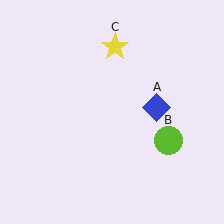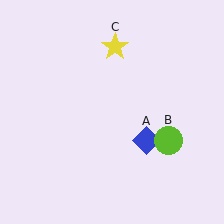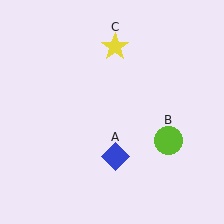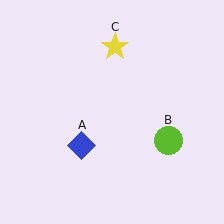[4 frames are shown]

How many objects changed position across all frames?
1 object changed position: blue diamond (object A).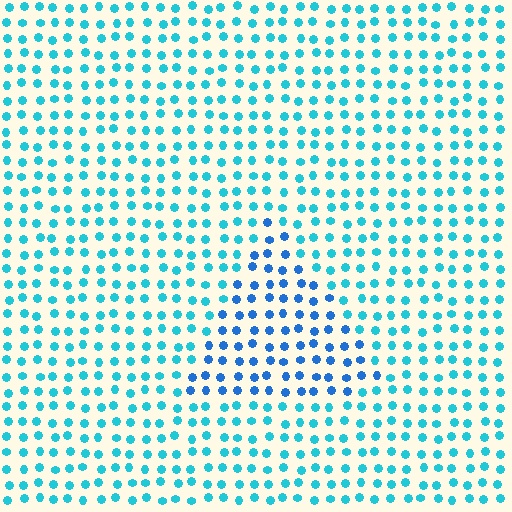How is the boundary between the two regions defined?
The boundary is defined purely by a slight shift in hue (about 29 degrees). Spacing, size, and orientation are identical on both sides.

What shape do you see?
I see a triangle.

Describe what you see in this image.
The image is filled with small cyan elements in a uniform arrangement. A triangle-shaped region is visible where the elements are tinted to a slightly different hue, forming a subtle color boundary.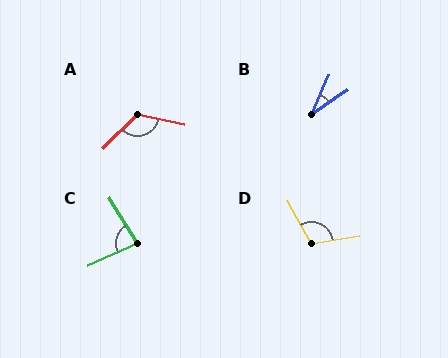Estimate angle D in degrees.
Approximately 110 degrees.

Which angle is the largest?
A, at approximately 123 degrees.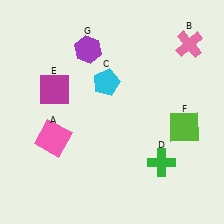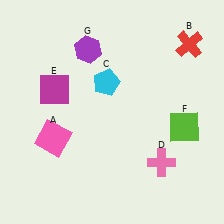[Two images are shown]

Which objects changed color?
B changed from pink to red. D changed from green to pink.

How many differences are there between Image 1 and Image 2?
There are 2 differences between the two images.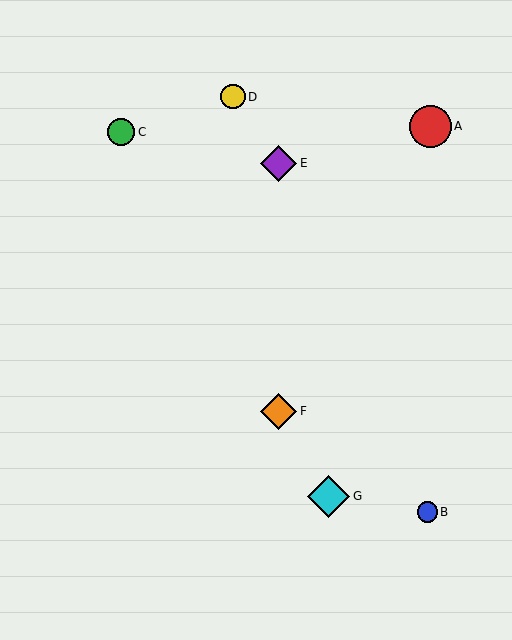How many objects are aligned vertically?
2 objects (E, F) are aligned vertically.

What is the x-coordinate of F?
Object F is at x≈279.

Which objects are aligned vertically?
Objects E, F are aligned vertically.